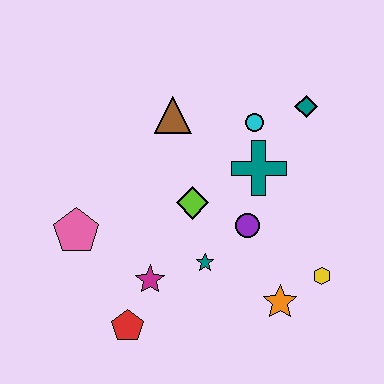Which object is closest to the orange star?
The yellow hexagon is closest to the orange star.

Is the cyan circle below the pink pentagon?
No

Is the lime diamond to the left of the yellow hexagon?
Yes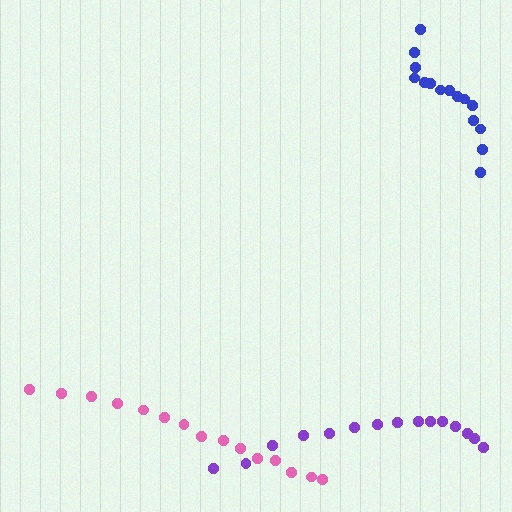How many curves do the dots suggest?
There are 3 distinct paths.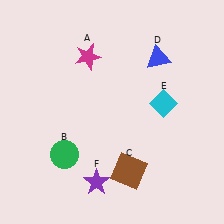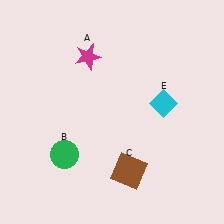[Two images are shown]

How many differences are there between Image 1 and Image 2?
There are 2 differences between the two images.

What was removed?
The purple star (F), the blue triangle (D) were removed in Image 2.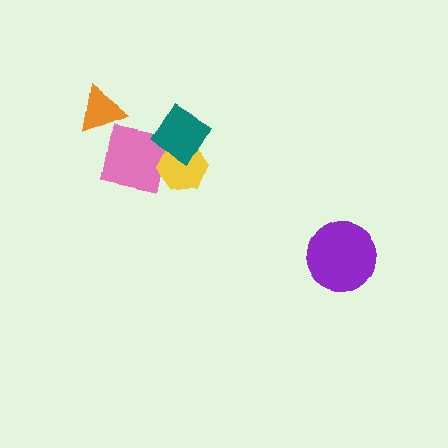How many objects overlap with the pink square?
2 objects overlap with the pink square.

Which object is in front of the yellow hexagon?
The teal diamond is in front of the yellow hexagon.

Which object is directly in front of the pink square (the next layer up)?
The yellow hexagon is directly in front of the pink square.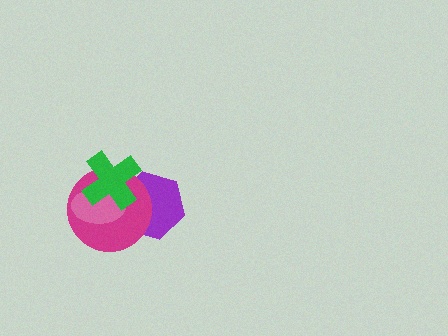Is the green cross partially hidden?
No, no other shape covers it.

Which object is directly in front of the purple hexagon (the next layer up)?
The magenta circle is directly in front of the purple hexagon.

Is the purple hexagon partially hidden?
Yes, it is partially covered by another shape.